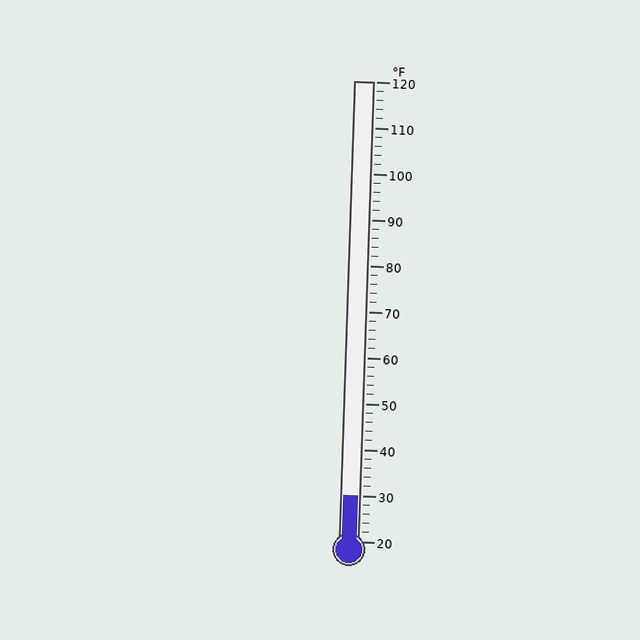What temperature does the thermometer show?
The thermometer shows approximately 30°F.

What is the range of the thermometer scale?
The thermometer scale ranges from 20°F to 120°F.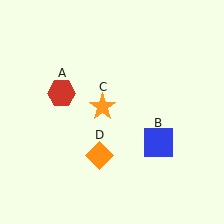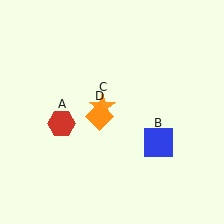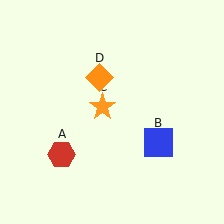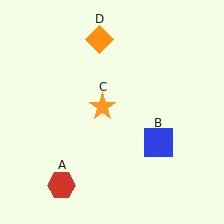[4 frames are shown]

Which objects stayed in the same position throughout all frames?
Blue square (object B) and orange star (object C) remained stationary.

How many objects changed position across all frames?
2 objects changed position: red hexagon (object A), orange diamond (object D).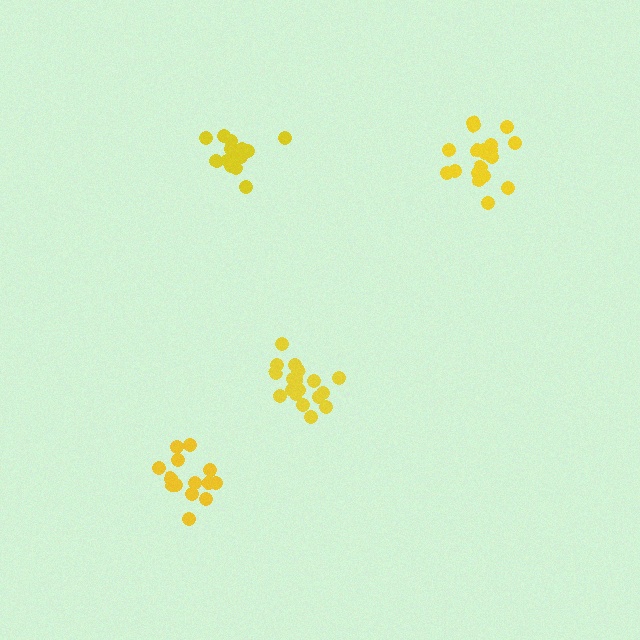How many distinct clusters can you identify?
There are 4 distinct clusters.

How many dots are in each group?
Group 1: 20 dots, Group 2: 19 dots, Group 3: 14 dots, Group 4: 16 dots (69 total).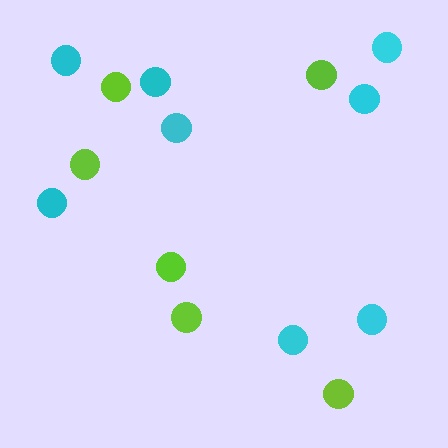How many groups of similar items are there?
There are 2 groups: one group of cyan circles (8) and one group of lime circles (6).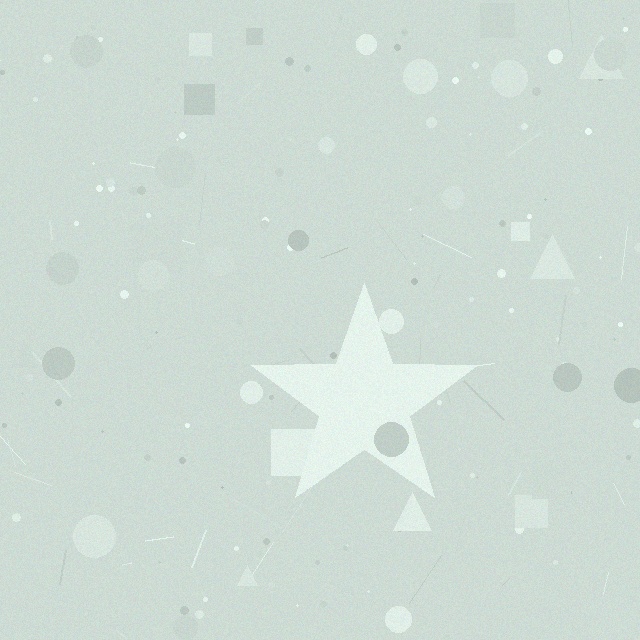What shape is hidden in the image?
A star is hidden in the image.